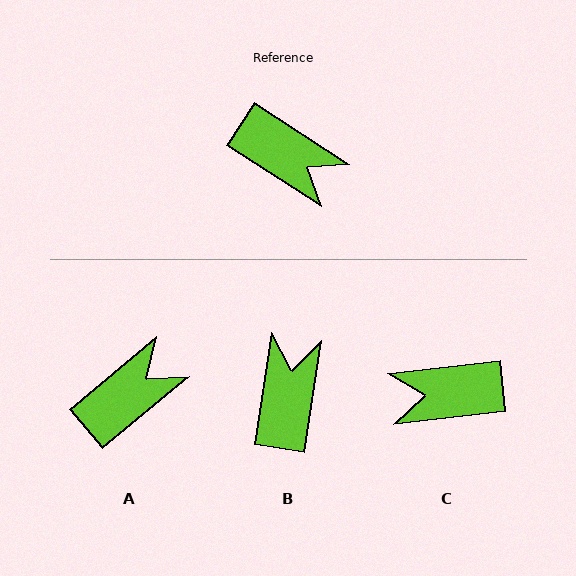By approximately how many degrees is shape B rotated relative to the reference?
Approximately 114 degrees counter-clockwise.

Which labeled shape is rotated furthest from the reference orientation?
C, about 140 degrees away.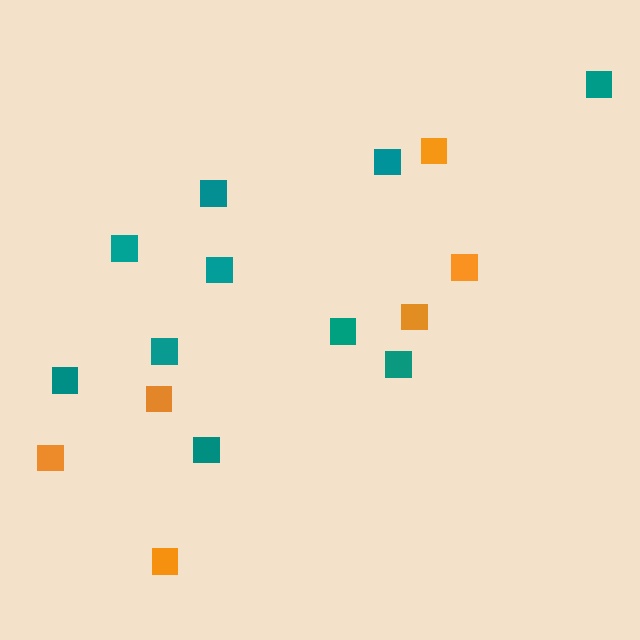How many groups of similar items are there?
There are 2 groups: one group of teal squares (10) and one group of orange squares (6).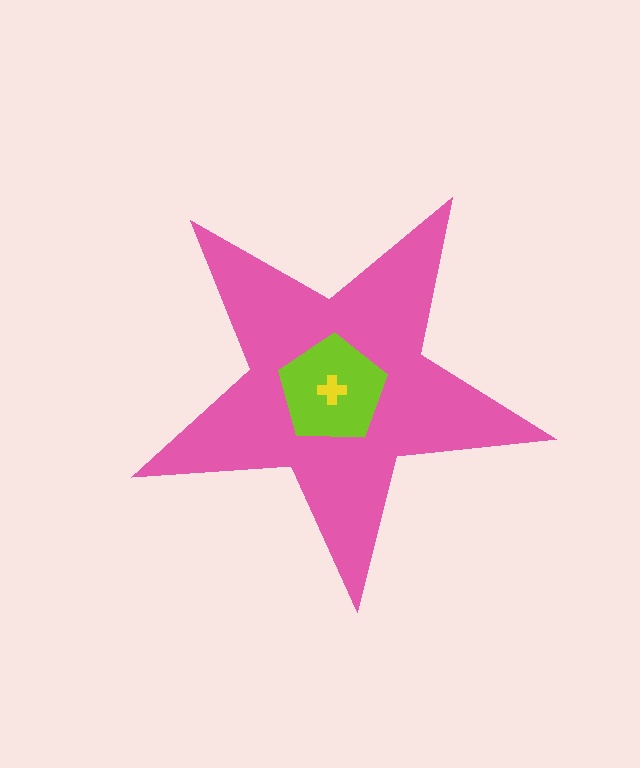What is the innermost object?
The yellow cross.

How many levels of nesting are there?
3.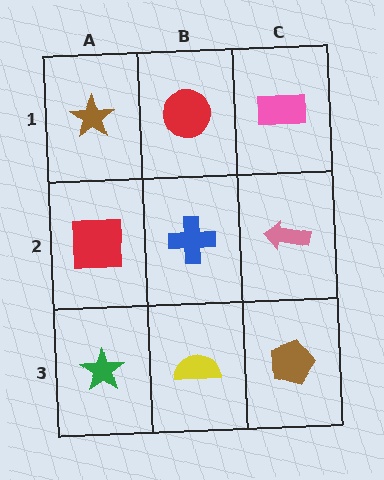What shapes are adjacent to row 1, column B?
A blue cross (row 2, column B), a brown star (row 1, column A), a pink rectangle (row 1, column C).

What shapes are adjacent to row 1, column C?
A pink arrow (row 2, column C), a red circle (row 1, column B).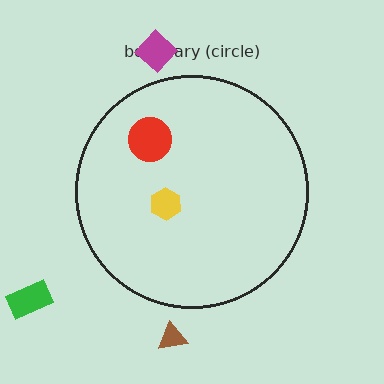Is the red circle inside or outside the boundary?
Inside.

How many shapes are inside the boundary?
2 inside, 3 outside.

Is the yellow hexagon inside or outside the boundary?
Inside.